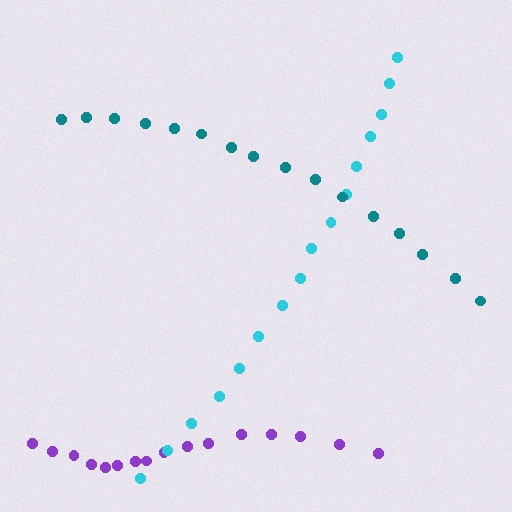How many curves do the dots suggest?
There are 3 distinct paths.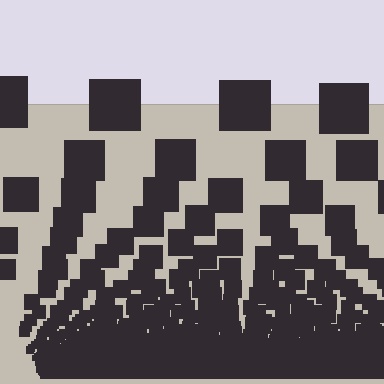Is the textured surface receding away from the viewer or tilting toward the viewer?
The surface appears to tilt toward the viewer. Texture elements get larger and sparser toward the top.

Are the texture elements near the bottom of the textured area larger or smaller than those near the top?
Smaller. The gradient is inverted — elements near the bottom are smaller and denser.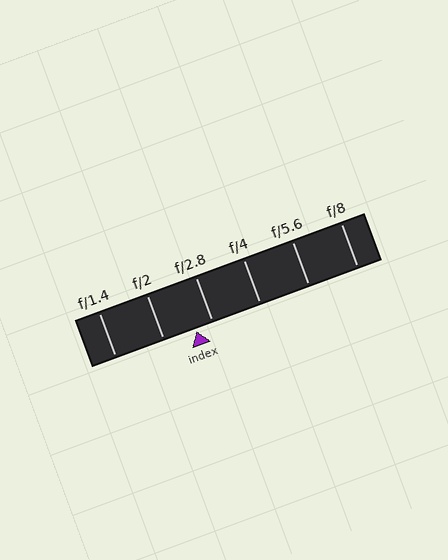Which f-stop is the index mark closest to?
The index mark is closest to f/2.8.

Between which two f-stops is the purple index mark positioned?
The index mark is between f/2 and f/2.8.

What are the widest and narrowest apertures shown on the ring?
The widest aperture shown is f/1.4 and the narrowest is f/8.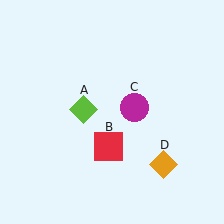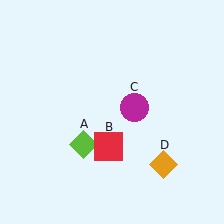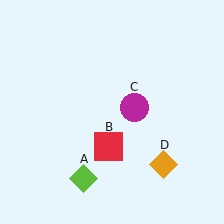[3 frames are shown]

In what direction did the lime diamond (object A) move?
The lime diamond (object A) moved down.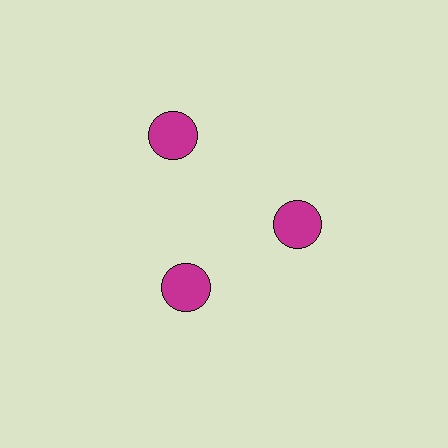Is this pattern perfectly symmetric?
No. The 3 magenta circles are arranged in a ring, but one element near the 11 o'clock position is pushed outward from the center, breaking the 3-fold rotational symmetry.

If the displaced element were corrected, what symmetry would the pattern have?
It would have 3-fold rotational symmetry — the pattern would map onto itself every 120 degrees.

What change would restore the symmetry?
The symmetry would be restored by moving it inward, back onto the ring so that all 3 circles sit at equal angles and equal distance from the center.